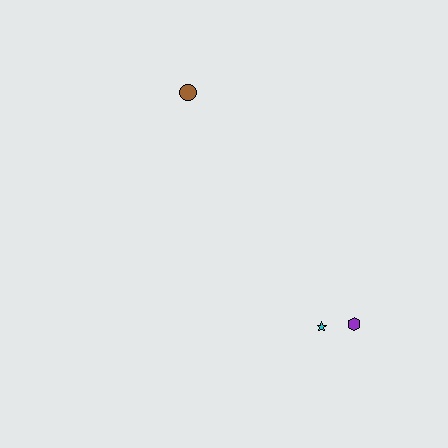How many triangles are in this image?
There are no triangles.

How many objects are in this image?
There are 3 objects.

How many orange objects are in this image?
There are no orange objects.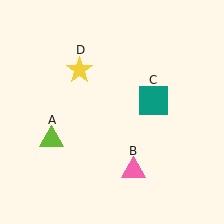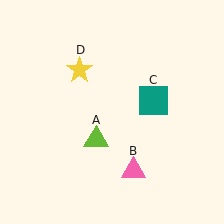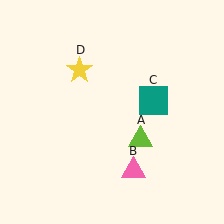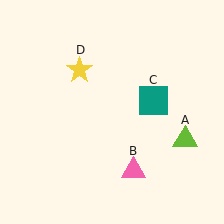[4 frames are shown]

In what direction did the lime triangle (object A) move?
The lime triangle (object A) moved right.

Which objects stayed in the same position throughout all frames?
Pink triangle (object B) and teal square (object C) and yellow star (object D) remained stationary.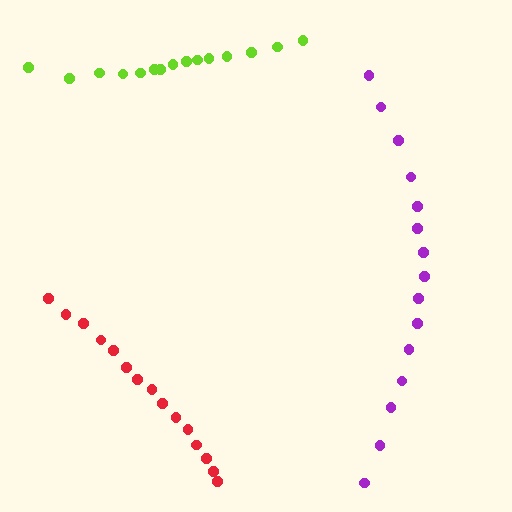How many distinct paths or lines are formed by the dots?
There are 3 distinct paths.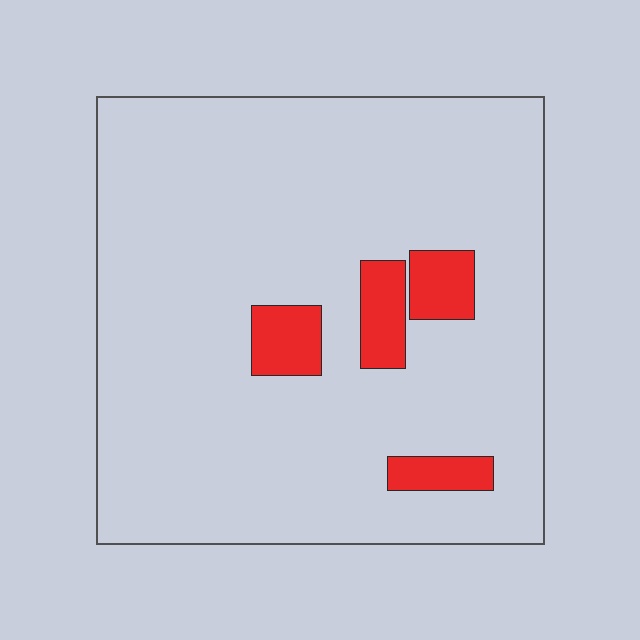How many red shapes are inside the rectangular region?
4.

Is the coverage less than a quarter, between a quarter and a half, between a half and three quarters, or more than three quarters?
Less than a quarter.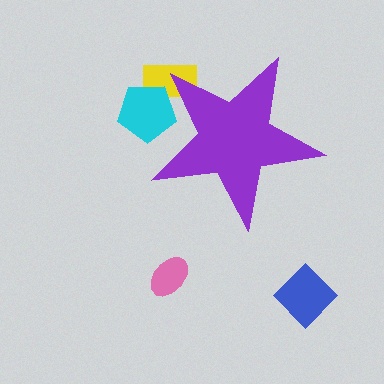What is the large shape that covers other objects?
A purple star.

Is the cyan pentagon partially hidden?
Yes, the cyan pentagon is partially hidden behind the purple star.